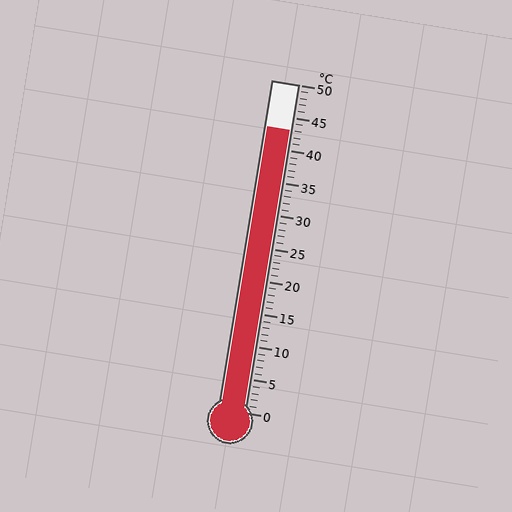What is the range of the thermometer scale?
The thermometer scale ranges from 0°C to 50°C.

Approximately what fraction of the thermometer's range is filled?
The thermometer is filled to approximately 85% of its range.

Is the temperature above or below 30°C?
The temperature is above 30°C.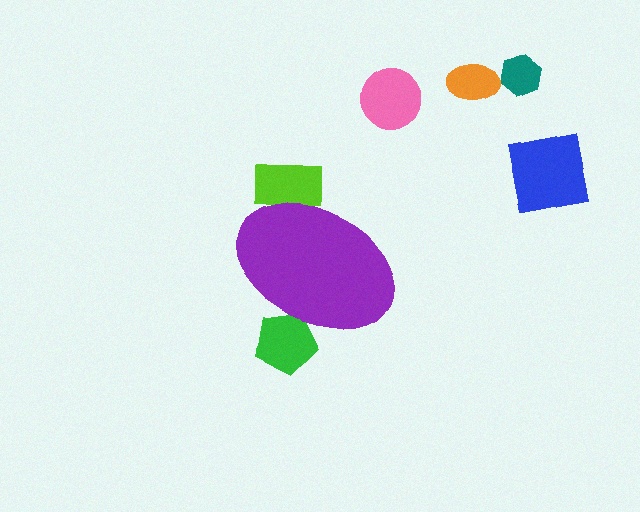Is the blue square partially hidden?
No, the blue square is fully visible.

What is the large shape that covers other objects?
A purple ellipse.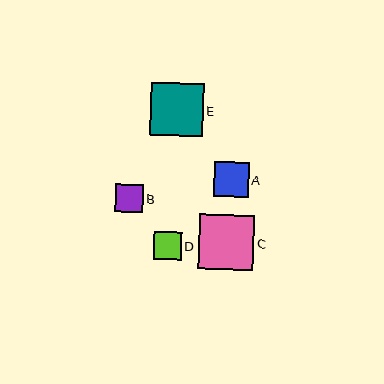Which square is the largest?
Square C is the largest with a size of approximately 55 pixels.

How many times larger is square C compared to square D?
Square C is approximately 2.0 times the size of square D.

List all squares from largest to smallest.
From largest to smallest: C, E, A, D, B.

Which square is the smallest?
Square B is the smallest with a size of approximately 28 pixels.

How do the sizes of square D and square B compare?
Square D and square B are approximately the same size.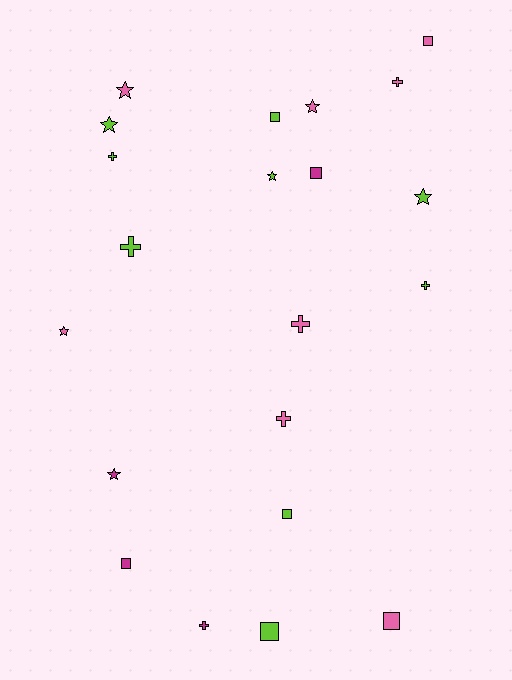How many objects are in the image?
There are 21 objects.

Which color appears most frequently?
Lime, with 9 objects.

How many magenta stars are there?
There is 1 magenta star.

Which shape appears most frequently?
Cross, with 7 objects.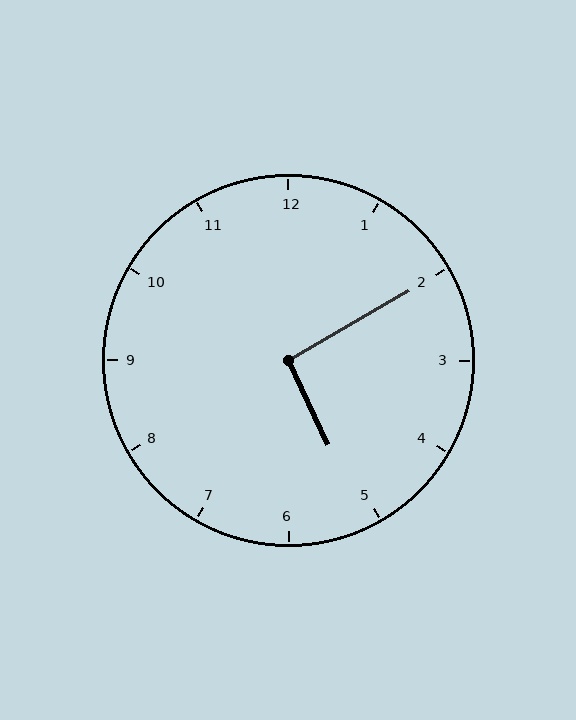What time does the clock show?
5:10.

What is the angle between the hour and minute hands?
Approximately 95 degrees.